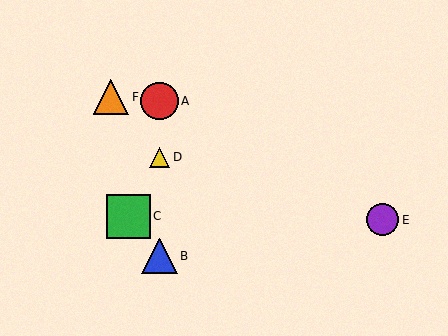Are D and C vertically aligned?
No, D is at x≈159 and C is at x≈128.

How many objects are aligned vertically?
3 objects (A, B, D) are aligned vertically.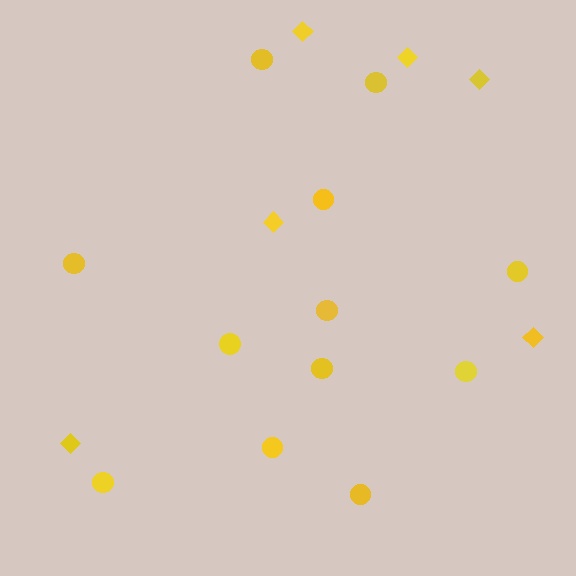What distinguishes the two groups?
There are 2 groups: one group of diamonds (6) and one group of circles (12).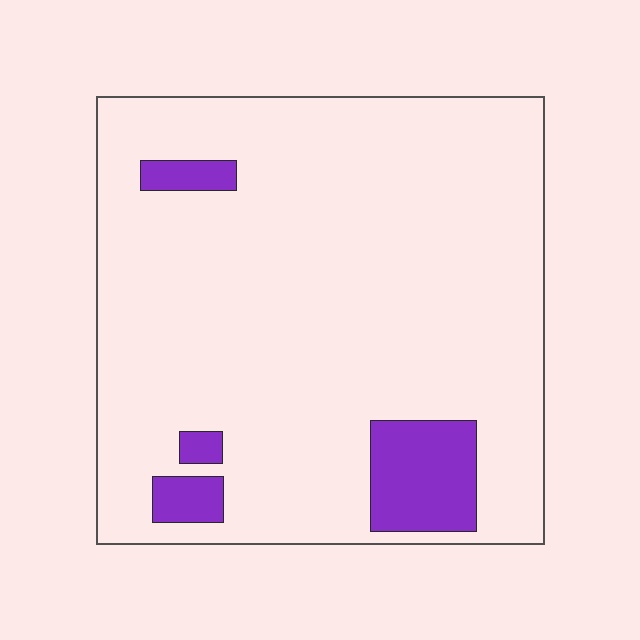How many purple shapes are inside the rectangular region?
4.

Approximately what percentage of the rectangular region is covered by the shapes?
Approximately 10%.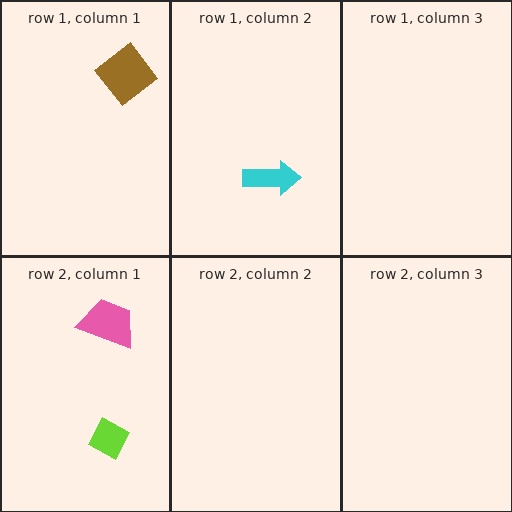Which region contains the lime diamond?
The row 2, column 1 region.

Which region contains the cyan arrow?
The row 1, column 2 region.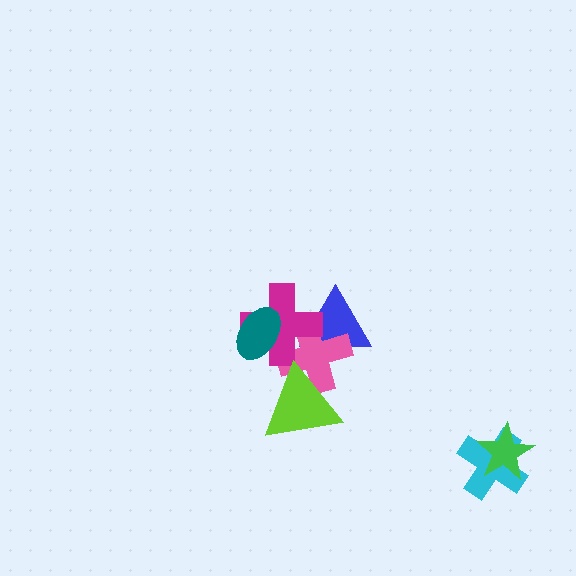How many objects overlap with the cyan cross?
1 object overlaps with the cyan cross.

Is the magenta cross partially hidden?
Yes, it is partially covered by another shape.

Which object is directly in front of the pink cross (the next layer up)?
The magenta cross is directly in front of the pink cross.